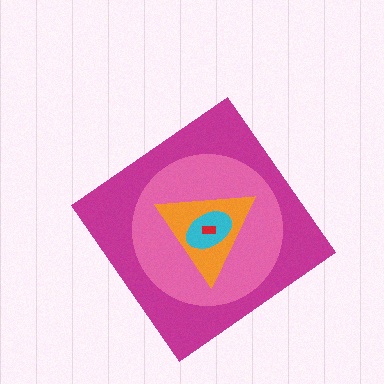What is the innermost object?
The red rectangle.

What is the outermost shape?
The magenta diamond.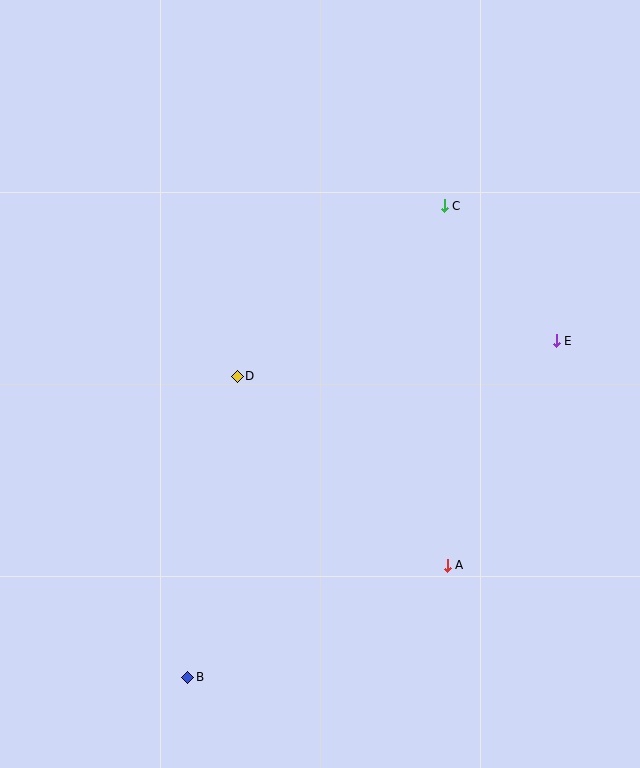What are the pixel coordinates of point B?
Point B is at (188, 677).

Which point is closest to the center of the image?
Point D at (237, 376) is closest to the center.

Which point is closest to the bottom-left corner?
Point B is closest to the bottom-left corner.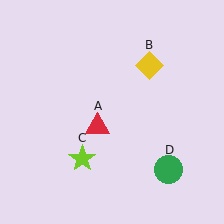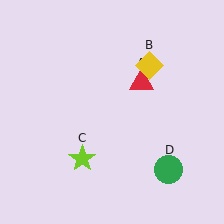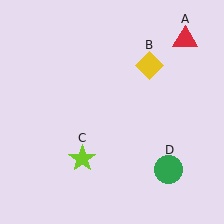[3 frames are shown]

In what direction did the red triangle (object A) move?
The red triangle (object A) moved up and to the right.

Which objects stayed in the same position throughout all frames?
Yellow diamond (object B) and lime star (object C) and green circle (object D) remained stationary.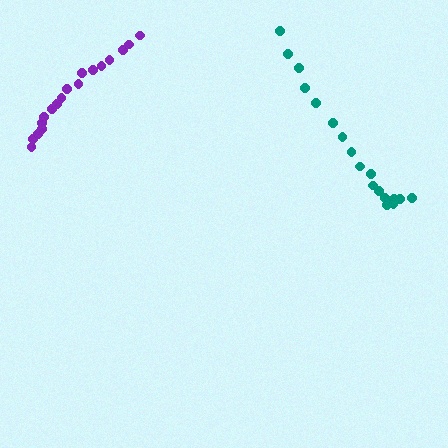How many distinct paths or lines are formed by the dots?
There are 2 distinct paths.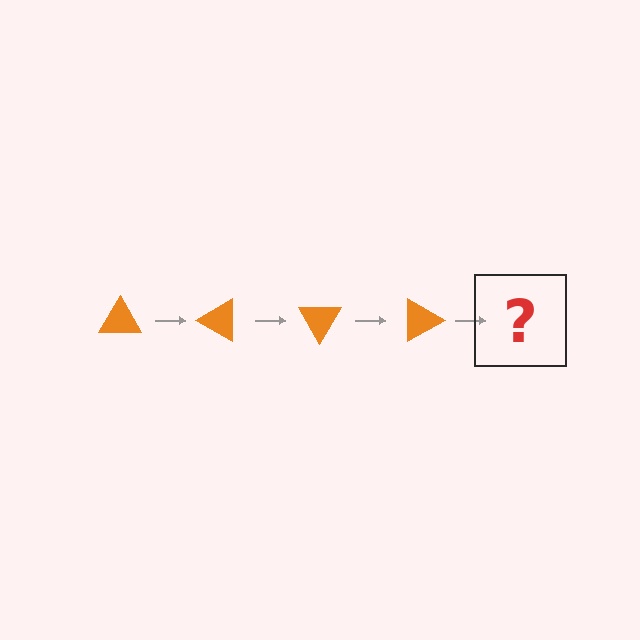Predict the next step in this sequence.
The next step is an orange triangle rotated 120 degrees.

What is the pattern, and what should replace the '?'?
The pattern is that the triangle rotates 30 degrees each step. The '?' should be an orange triangle rotated 120 degrees.